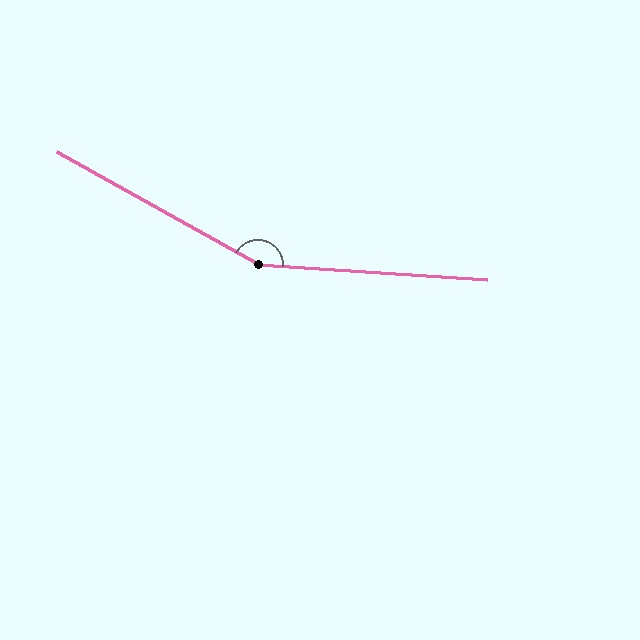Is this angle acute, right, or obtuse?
It is obtuse.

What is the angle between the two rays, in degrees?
Approximately 155 degrees.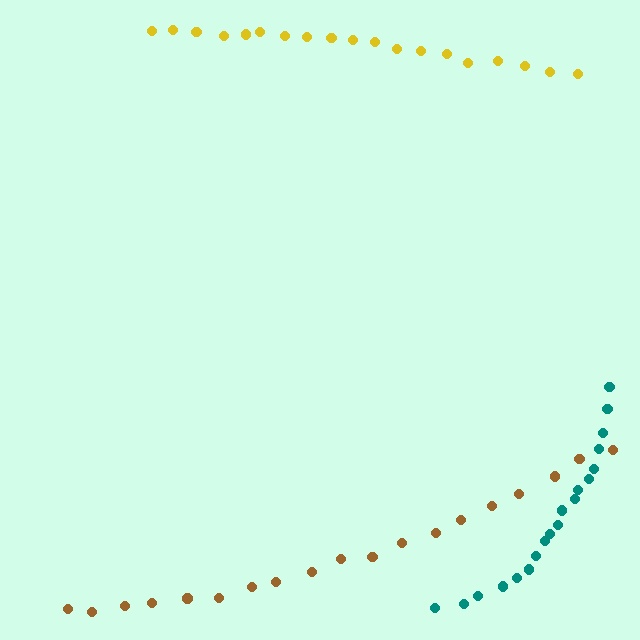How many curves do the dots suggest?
There are 3 distinct paths.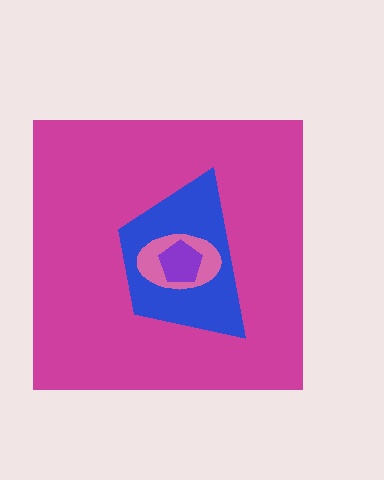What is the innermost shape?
The purple pentagon.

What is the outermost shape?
The magenta square.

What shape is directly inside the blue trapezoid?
The pink ellipse.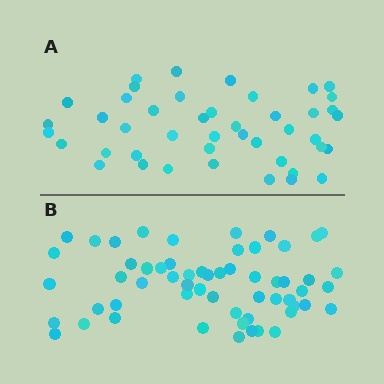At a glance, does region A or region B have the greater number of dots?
Region B (the bottom region) has more dots.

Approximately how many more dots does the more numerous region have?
Region B has approximately 15 more dots than region A.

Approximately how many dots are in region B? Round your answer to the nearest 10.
About 60 dots. (The exact count is 58, which rounds to 60.)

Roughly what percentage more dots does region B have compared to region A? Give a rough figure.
About 30% more.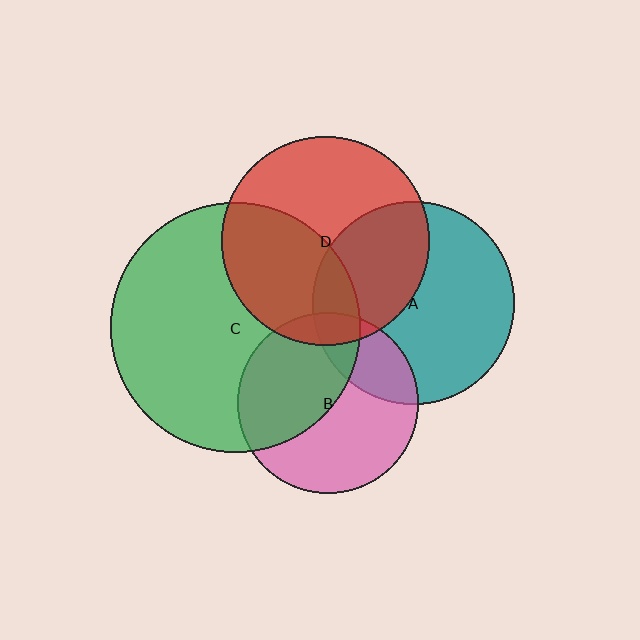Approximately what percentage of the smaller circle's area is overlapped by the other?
Approximately 40%.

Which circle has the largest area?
Circle C (green).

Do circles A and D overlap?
Yes.